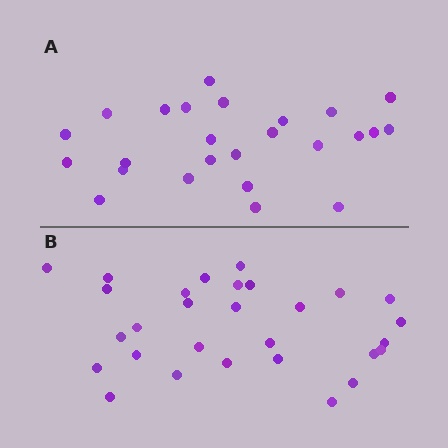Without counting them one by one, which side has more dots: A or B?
Region B (the bottom region) has more dots.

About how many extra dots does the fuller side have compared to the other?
Region B has about 4 more dots than region A.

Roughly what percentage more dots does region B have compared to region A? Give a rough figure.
About 15% more.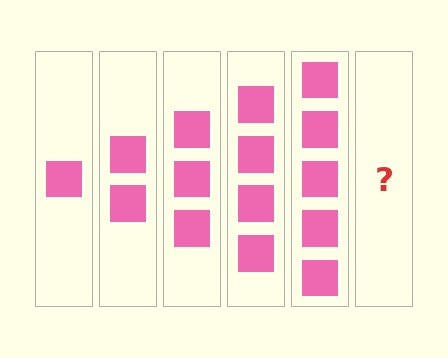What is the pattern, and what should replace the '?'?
The pattern is that each step adds one more square. The '?' should be 6 squares.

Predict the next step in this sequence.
The next step is 6 squares.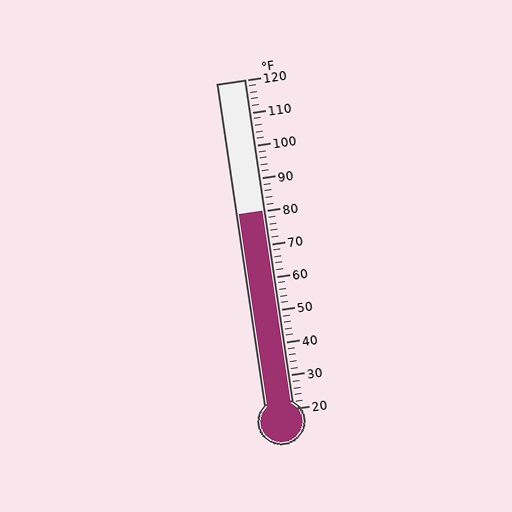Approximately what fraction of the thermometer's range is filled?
The thermometer is filled to approximately 60% of its range.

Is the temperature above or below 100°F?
The temperature is below 100°F.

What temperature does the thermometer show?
The thermometer shows approximately 80°F.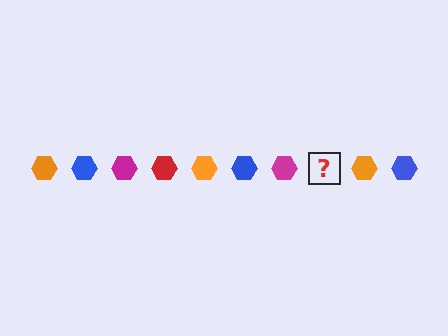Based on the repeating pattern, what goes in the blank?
The blank should be a red hexagon.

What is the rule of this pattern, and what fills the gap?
The rule is that the pattern cycles through orange, blue, magenta, red hexagons. The gap should be filled with a red hexagon.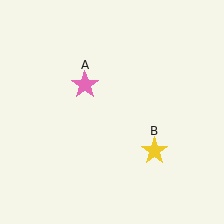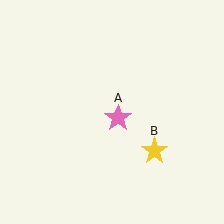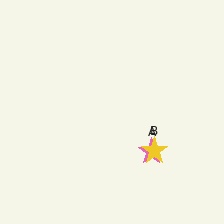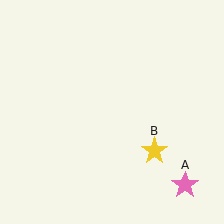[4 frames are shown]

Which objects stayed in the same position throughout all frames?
Yellow star (object B) remained stationary.